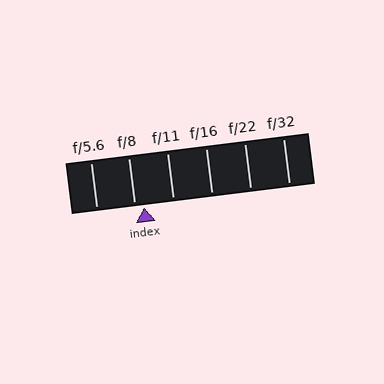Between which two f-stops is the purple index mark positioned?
The index mark is between f/8 and f/11.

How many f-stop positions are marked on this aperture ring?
There are 6 f-stop positions marked.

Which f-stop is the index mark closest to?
The index mark is closest to f/8.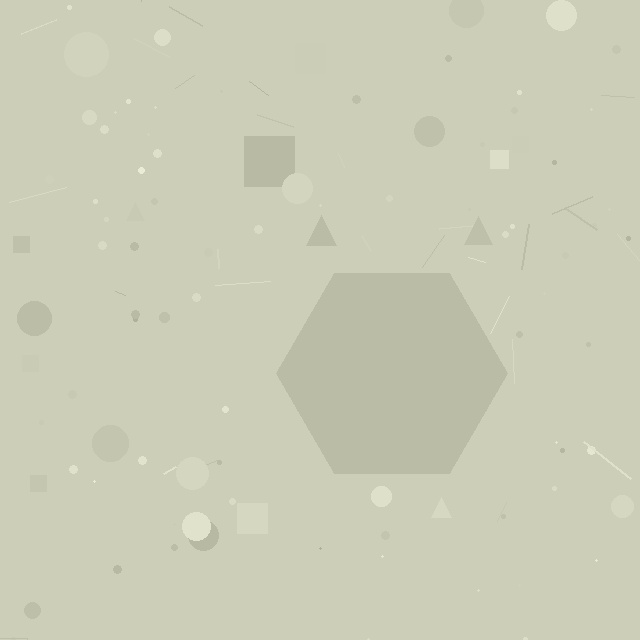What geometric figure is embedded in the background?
A hexagon is embedded in the background.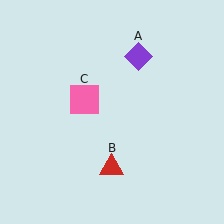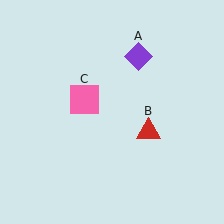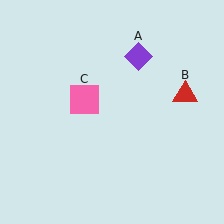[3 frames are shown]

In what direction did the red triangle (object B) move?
The red triangle (object B) moved up and to the right.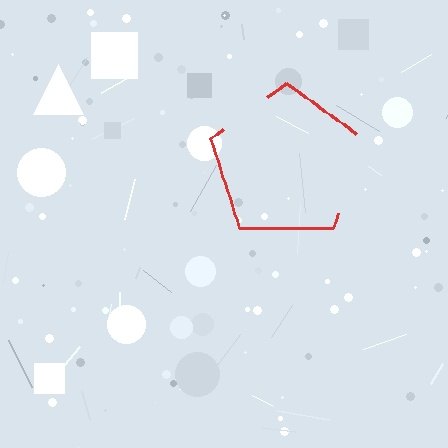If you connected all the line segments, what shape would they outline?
They would outline a pentagon.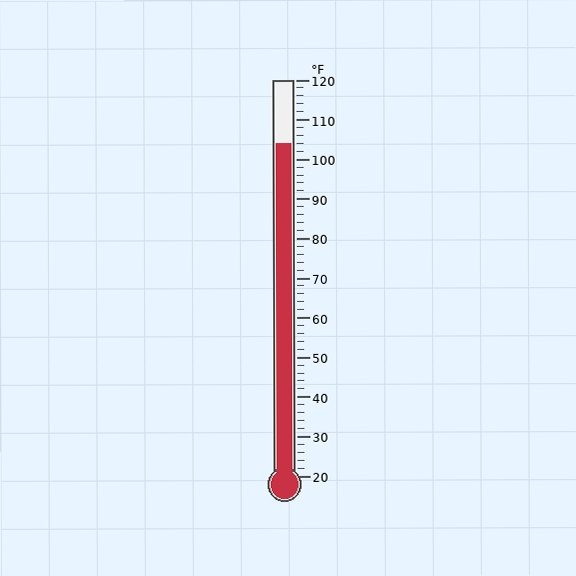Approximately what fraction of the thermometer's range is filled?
The thermometer is filled to approximately 85% of its range.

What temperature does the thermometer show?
The thermometer shows approximately 104°F.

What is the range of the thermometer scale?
The thermometer scale ranges from 20°F to 120°F.